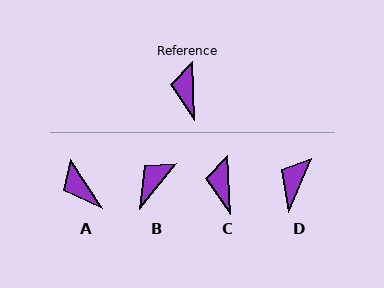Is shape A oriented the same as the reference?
No, it is off by about 31 degrees.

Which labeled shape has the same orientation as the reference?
C.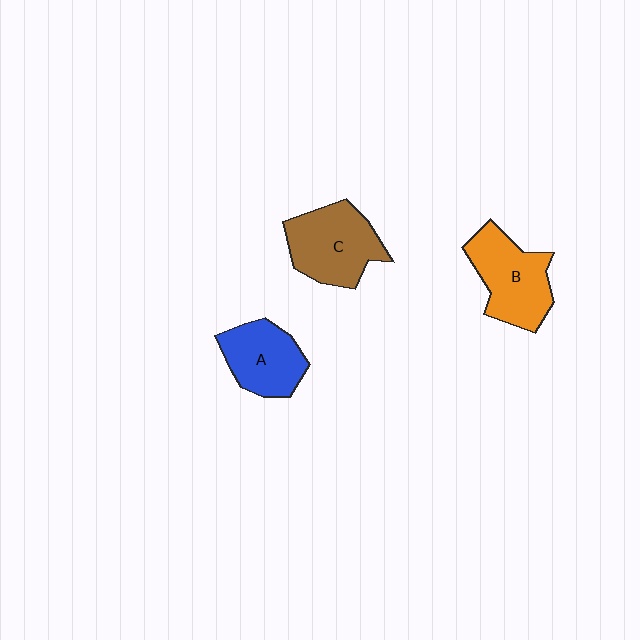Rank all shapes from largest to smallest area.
From largest to smallest: C (brown), B (orange), A (blue).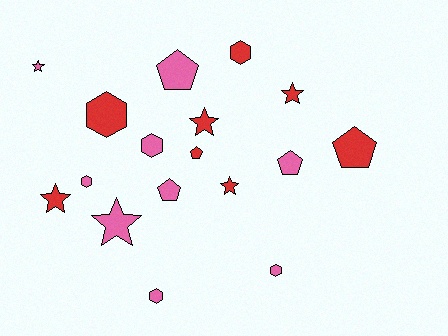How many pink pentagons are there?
There are 3 pink pentagons.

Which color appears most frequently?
Pink, with 9 objects.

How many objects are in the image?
There are 17 objects.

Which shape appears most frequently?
Hexagon, with 6 objects.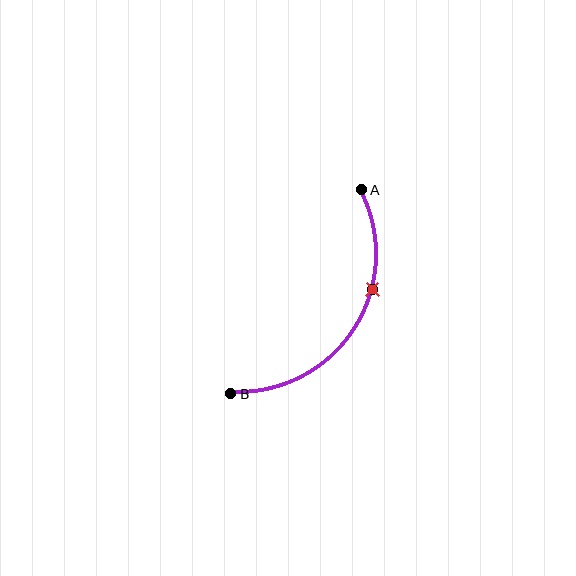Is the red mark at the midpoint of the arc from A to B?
No. The red mark lies on the arc but is closer to endpoint A. The arc midpoint would be at the point on the curve equidistant along the arc from both A and B.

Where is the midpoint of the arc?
The arc midpoint is the point on the curve farthest from the straight line joining A and B. It sits to the right of that line.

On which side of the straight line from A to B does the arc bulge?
The arc bulges to the right of the straight line connecting A and B.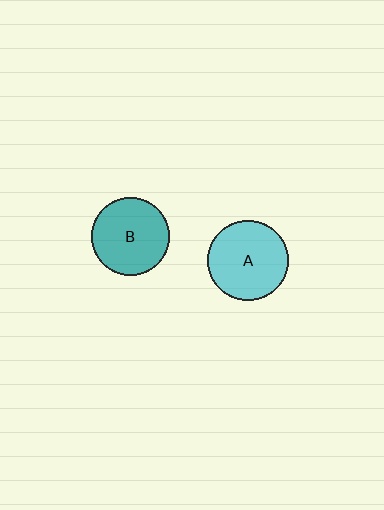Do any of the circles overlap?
No, none of the circles overlap.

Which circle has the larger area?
Circle A (cyan).